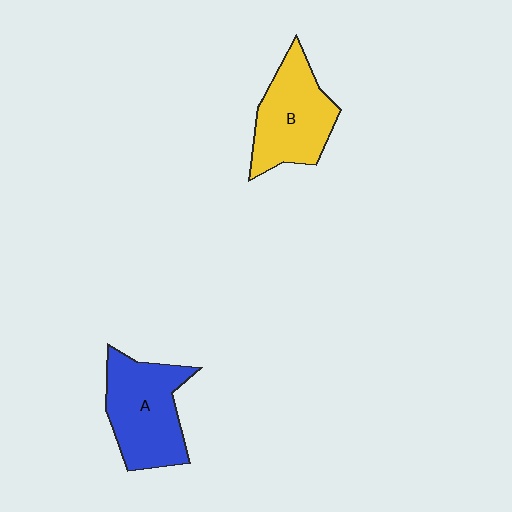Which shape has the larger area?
Shape A (blue).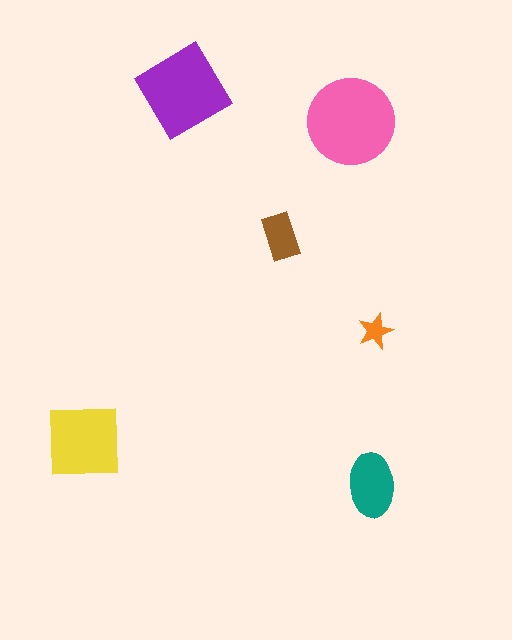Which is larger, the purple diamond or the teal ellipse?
The purple diamond.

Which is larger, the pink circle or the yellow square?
The pink circle.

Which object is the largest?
The pink circle.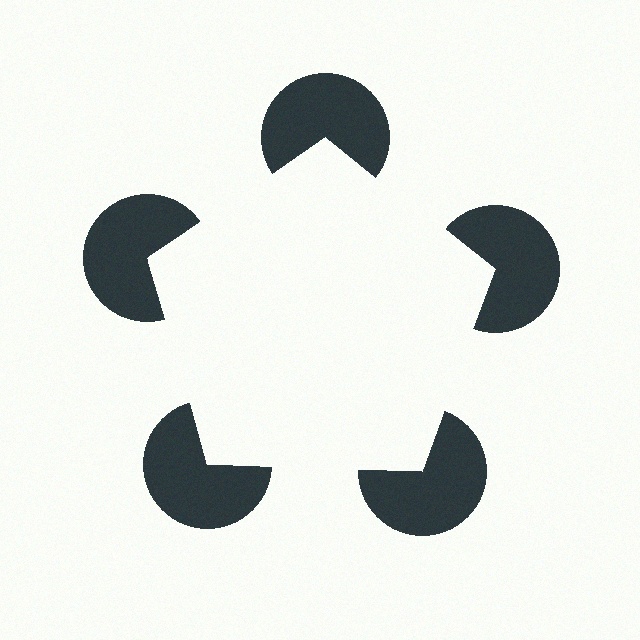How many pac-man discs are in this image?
There are 5 — one at each vertex of the illusory pentagon.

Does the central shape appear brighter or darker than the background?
It typically appears slightly brighter than the background, even though no actual brightness change is drawn.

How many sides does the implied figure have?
5 sides.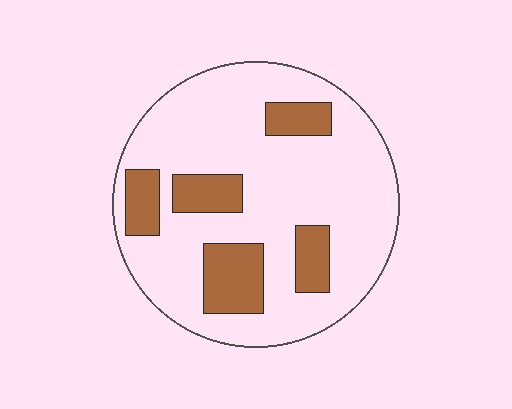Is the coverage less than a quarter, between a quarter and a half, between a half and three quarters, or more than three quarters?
Less than a quarter.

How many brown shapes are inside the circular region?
5.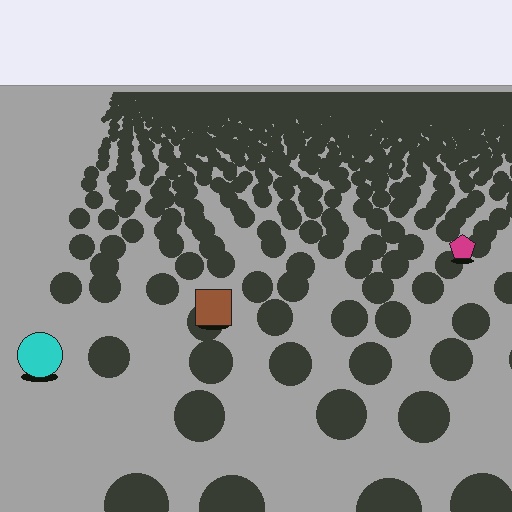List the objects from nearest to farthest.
From nearest to farthest: the cyan circle, the brown square, the magenta pentagon.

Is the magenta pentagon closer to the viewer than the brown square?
No. The brown square is closer — you can tell from the texture gradient: the ground texture is coarser near it.